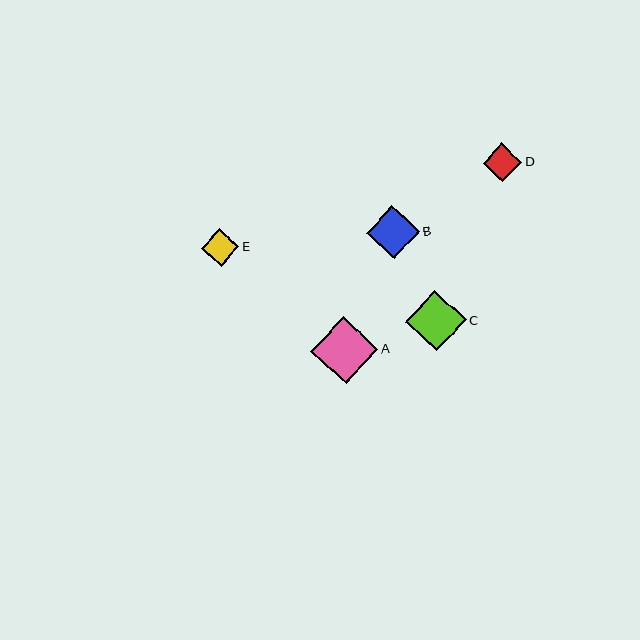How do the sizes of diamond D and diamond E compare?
Diamond D and diamond E are approximately the same size.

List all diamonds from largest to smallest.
From largest to smallest: A, C, B, D, E.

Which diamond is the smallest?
Diamond E is the smallest with a size of approximately 38 pixels.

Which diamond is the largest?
Diamond A is the largest with a size of approximately 67 pixels.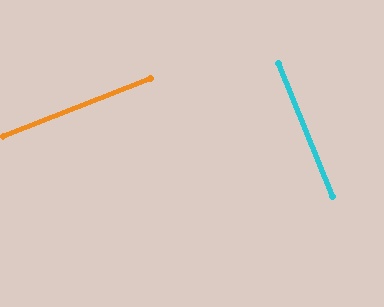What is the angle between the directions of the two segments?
Approximately 89 degrees.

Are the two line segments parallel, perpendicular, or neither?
Perpendicular — they meet at approximately 89°.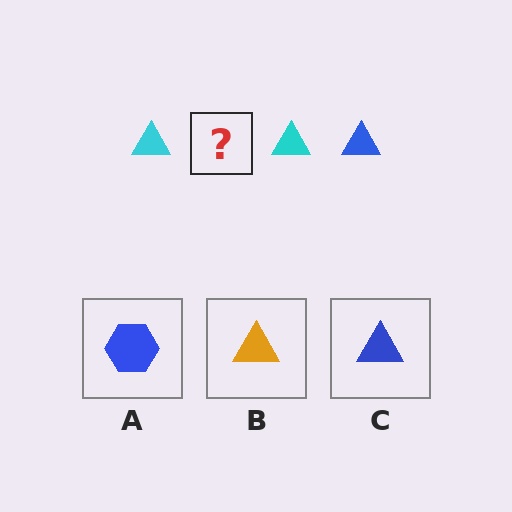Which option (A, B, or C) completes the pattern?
C.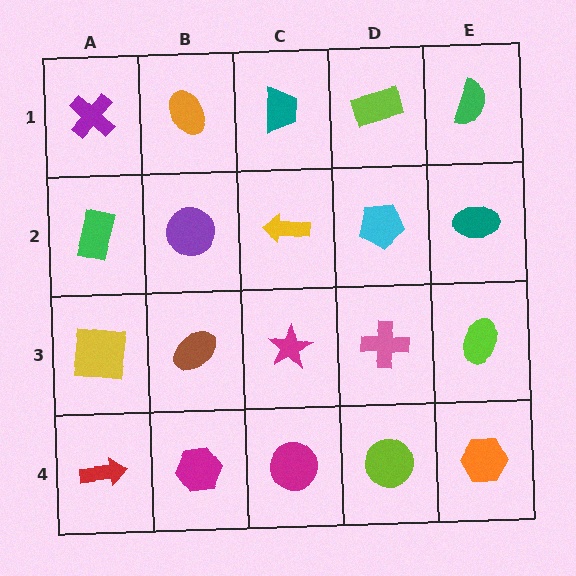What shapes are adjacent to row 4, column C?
A magenta star (row 3, column C), a magenta hexagon (row 4, column B), a lime circle (row 4, column D).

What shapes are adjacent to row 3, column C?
A yellow arrow (row 2, column C), a magenta circle (row 4, column C), a brown ellipse (row 3, column B), a pink cross (row 3, column D).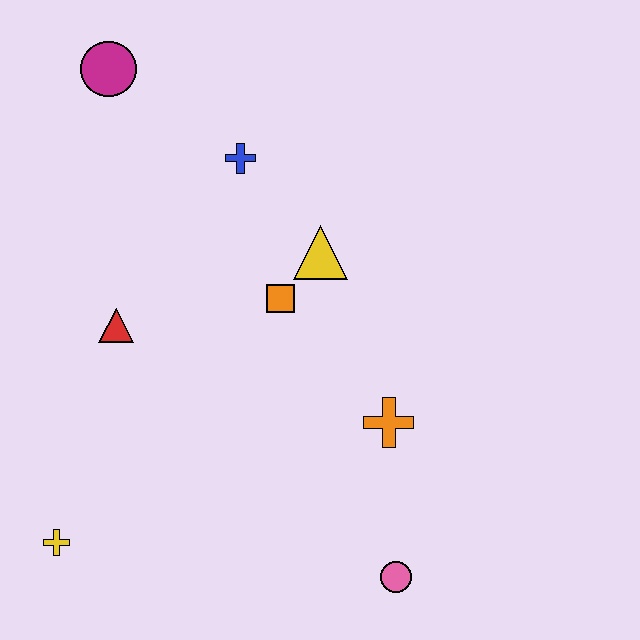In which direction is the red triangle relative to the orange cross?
The red triangle is to the left of the orange cross.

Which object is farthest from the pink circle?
The magenta circle is farthest from the pink circle.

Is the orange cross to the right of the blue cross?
Yes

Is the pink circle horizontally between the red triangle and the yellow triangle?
No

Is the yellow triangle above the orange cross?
Yes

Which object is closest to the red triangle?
The orange square is closest to the red triangle.